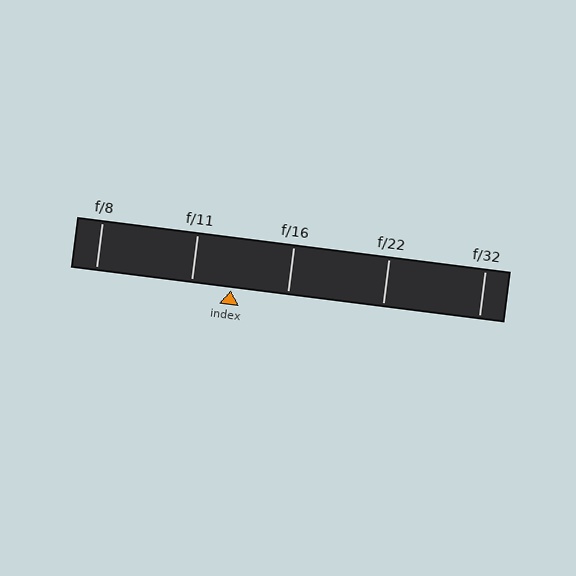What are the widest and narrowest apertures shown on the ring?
The widest aperture shown is f/8 and the narrowest is f/32.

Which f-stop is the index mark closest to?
The index mark is closest to f/11.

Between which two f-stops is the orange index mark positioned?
The index mark is between f/11 and f/16.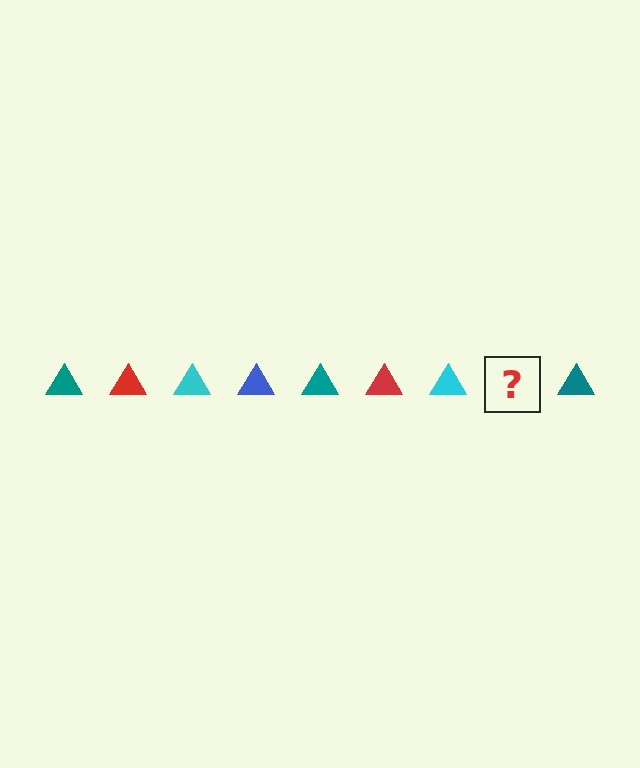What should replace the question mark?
The question mark should be replaced with a blue triangle.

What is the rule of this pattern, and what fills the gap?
The rule is that the pattern cycles through teal, red, cyan, blue triangles. The gap should be filled with a blue triangle.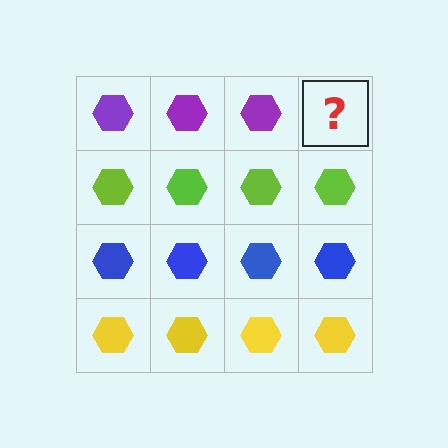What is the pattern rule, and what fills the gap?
The rule is that each row has a consistent color. The gap should be filled with a purple hexagon.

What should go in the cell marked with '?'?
The missing cell should contain a purple hexagon.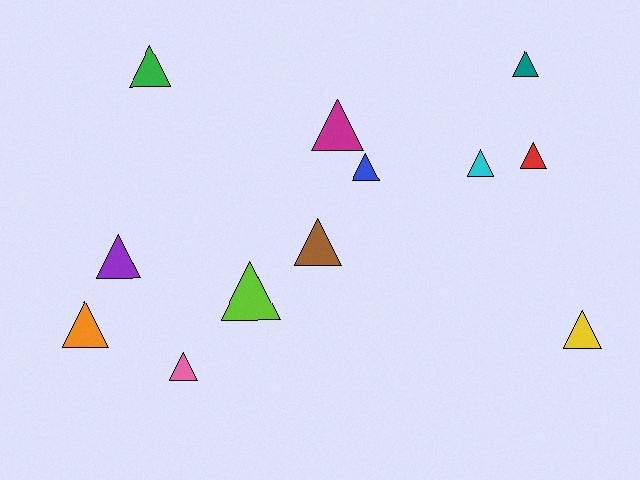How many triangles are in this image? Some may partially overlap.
There are 12 triangles.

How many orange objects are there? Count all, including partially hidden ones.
There is 1 orange object.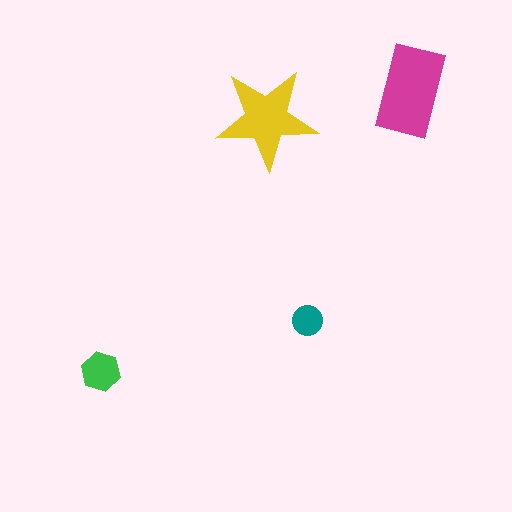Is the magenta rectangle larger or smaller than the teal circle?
Larger.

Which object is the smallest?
The teal circle.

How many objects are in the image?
There are 4 objects in the image.